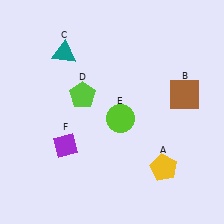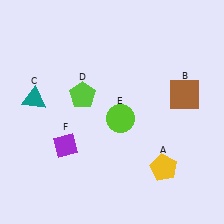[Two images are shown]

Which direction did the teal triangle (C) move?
The teal triangle (C) moved down.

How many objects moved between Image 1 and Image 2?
1 object moved between the two images.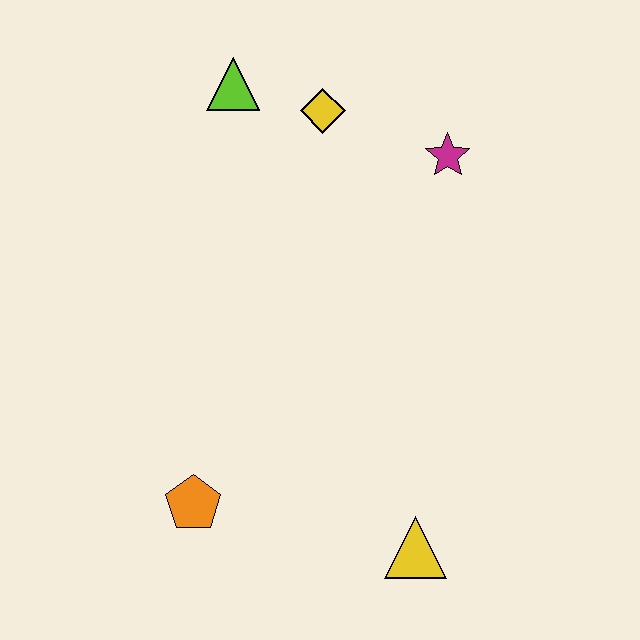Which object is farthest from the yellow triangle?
The lime triangle is farthest from the yellow triangle.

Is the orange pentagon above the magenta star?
No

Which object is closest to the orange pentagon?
The yellow triangle is closest to the orange pentagon.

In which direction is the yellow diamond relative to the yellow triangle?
The yellow diamond is above the yellow triangle.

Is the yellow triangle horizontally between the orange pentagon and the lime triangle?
No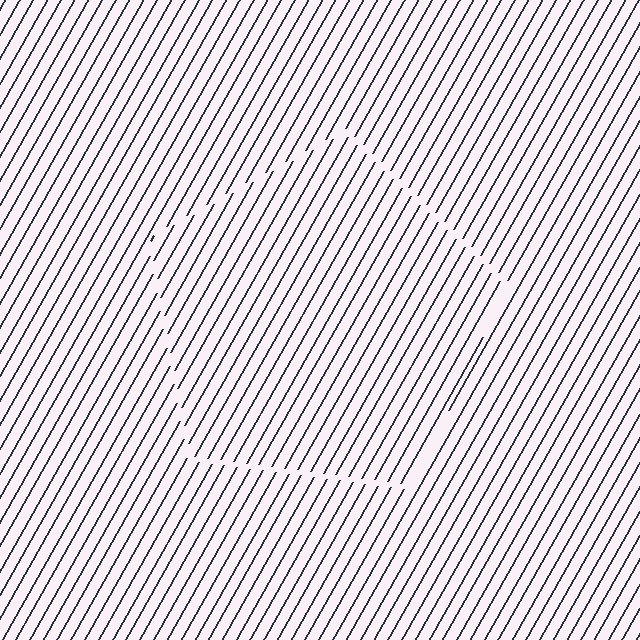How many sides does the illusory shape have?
5 sides — the line-ends trace a pentagon.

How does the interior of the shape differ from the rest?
The interior of the shape contains the same grating, shifted by half a period — the contour is defined by the phase discontinuity where line-ends from the inner and outer gratings abut.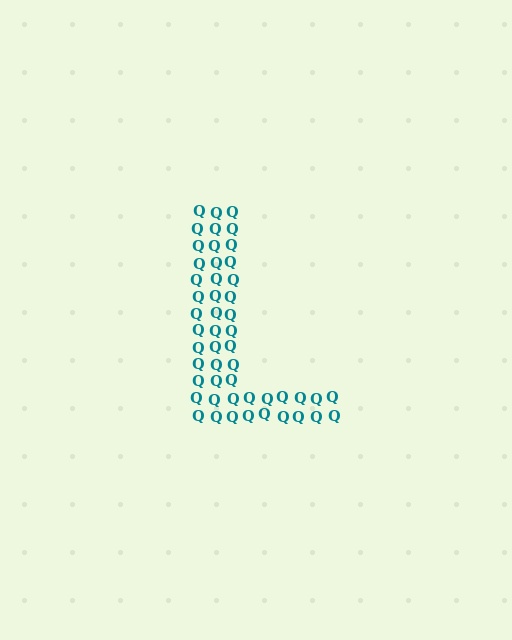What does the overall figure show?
The overall figure shows the letter L.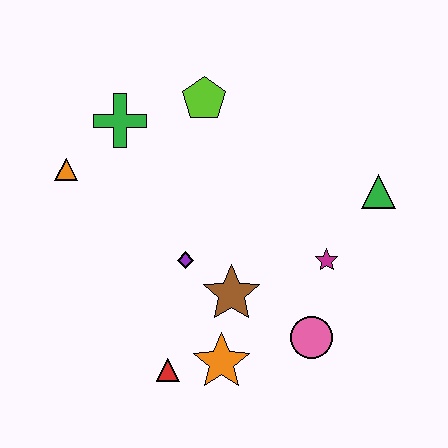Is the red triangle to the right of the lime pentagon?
No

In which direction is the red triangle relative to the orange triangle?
The red triangle is below the orange triangle.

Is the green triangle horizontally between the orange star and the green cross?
No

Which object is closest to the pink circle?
The magenta star is closest to the pink circle.